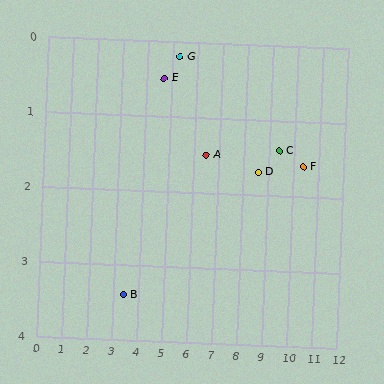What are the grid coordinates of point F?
Point F is at approximately (10.4, 1.6).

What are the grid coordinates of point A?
Point A is at approximately (6.5, 1.5).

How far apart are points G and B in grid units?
Points G and B are about 3.7 grid units apart.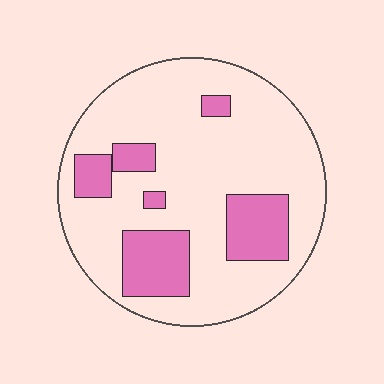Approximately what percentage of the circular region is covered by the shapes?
Approximately 20%.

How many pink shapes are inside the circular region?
6.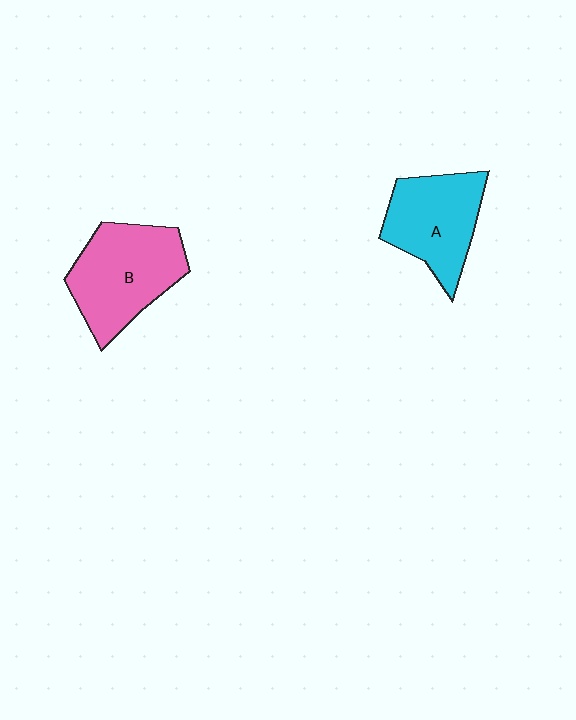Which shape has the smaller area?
Shape A (cyan).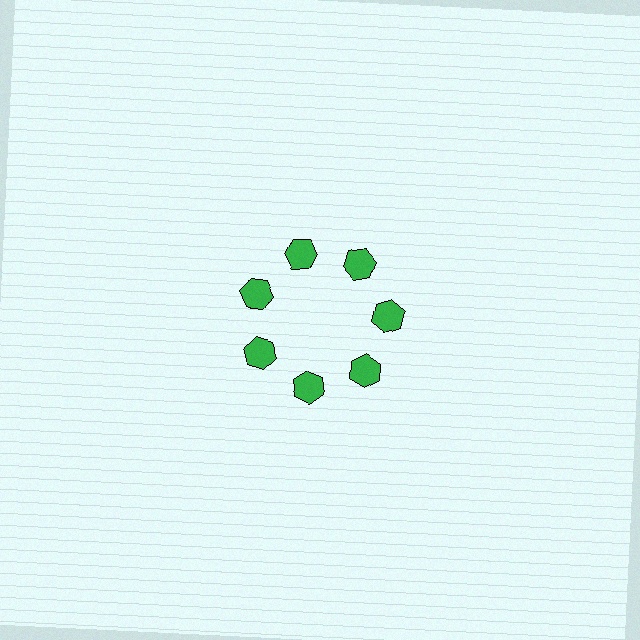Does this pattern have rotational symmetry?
Yes, this pattern has 7-fold rotational symmetry. It looks the same after rotating 51 degrees around the center.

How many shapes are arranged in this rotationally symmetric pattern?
There are 7 shapes, arranged in 7 groups of 1.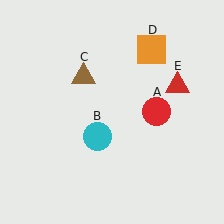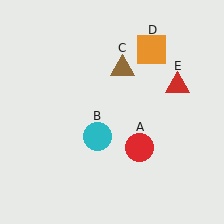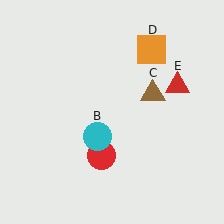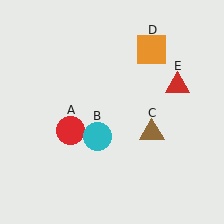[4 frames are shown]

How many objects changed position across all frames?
2 objects changed position: red circle (object A), brown triangle (object C).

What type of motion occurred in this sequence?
The red circle (object A), brown triangle (object C) rotated clockwise around the center of the scene.